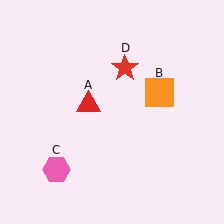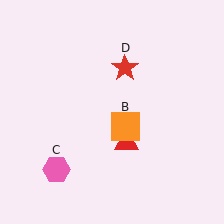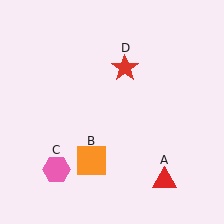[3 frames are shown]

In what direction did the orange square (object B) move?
The orange square (object B) moved down and to the left.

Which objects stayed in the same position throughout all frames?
Pink hexagon (object C) and red star (object D) remained stationary.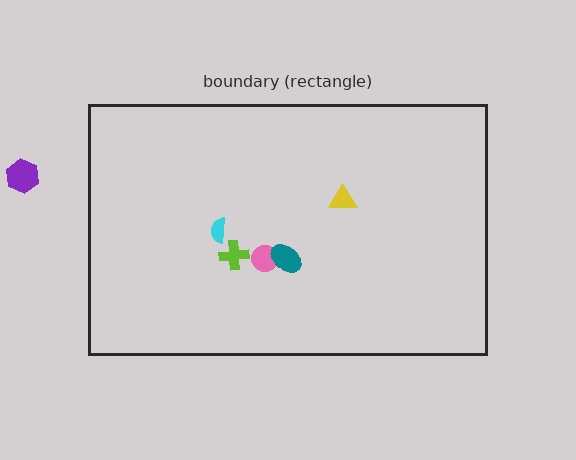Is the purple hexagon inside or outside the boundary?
Outside.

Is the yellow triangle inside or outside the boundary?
Inside.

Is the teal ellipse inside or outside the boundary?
Inside.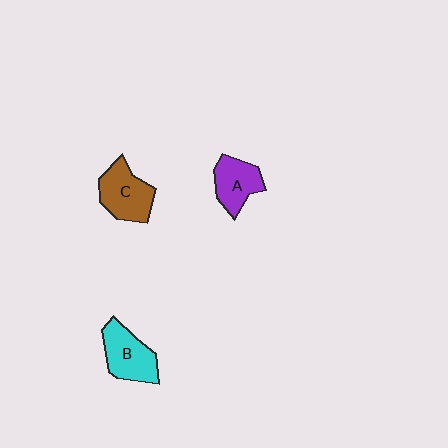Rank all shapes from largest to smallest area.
From largest to smallest: C (brown), B (cyan), A (purple).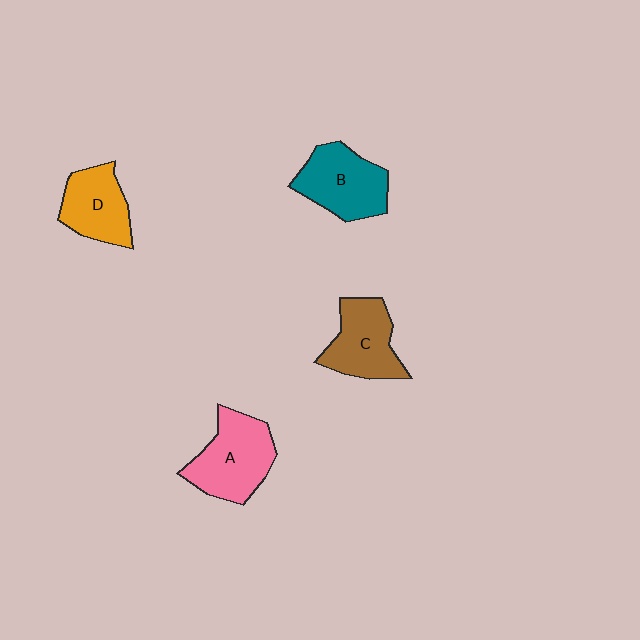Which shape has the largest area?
Shape A (pink).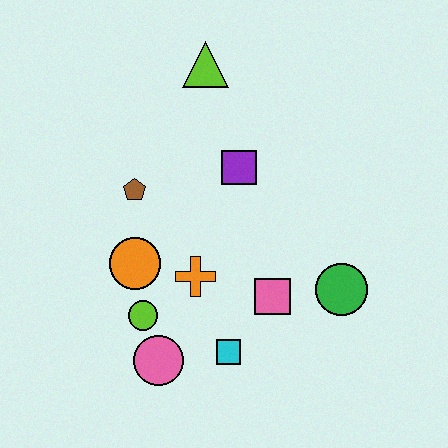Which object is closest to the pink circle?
The lime circle is closest to the pink circle.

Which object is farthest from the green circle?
The lime triangle is farthest from the green circle.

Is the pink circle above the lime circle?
No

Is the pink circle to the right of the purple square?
No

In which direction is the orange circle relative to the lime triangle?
The orange circle is below the lime triangle.